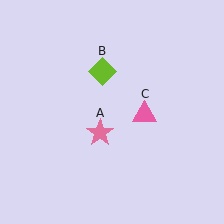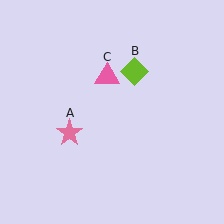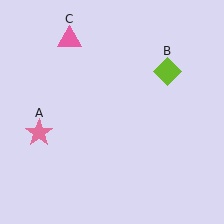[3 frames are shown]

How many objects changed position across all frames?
3 objects changed position: pink star (object A), lime diamond (object B), pink triangle (object C).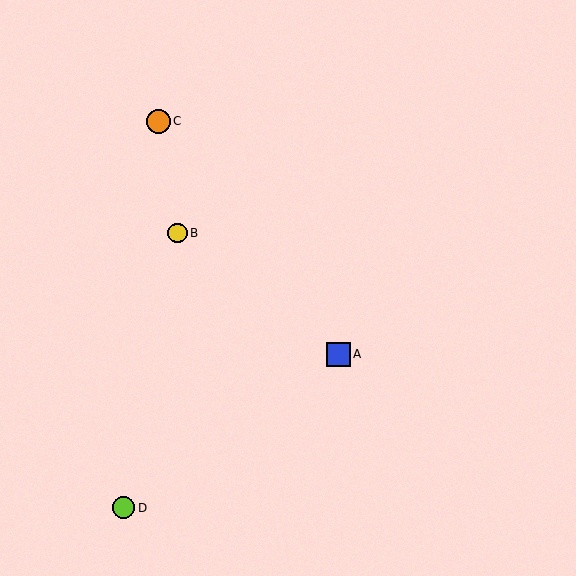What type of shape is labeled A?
Shape A is a blue square.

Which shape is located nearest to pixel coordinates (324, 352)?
The blue square (labeled A) at (338, 354) is nearest to that location.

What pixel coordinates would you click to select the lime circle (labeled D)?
Click at (124, 508) to select the lime circle D.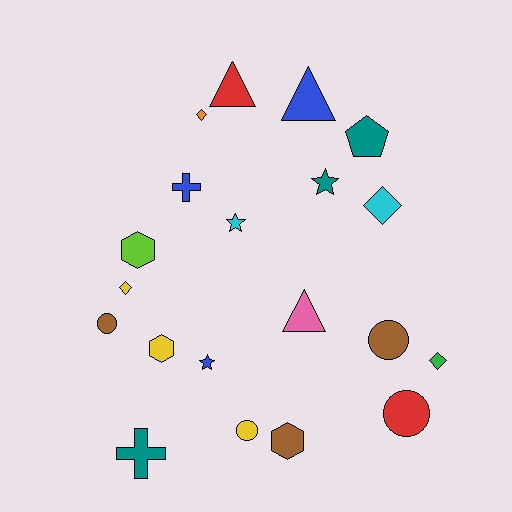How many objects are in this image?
There are 20 objects.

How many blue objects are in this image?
There are 3 blue objects.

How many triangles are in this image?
There are 3 triangles.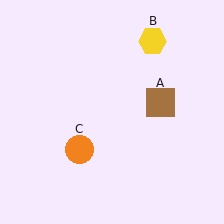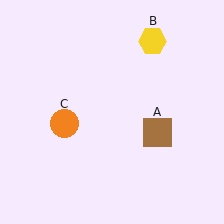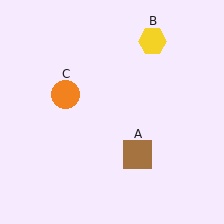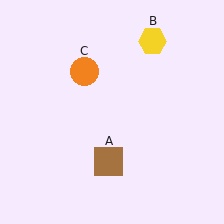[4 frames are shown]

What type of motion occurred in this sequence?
The brown square (object A), orange circle (object C) rotated clockwise around the center of the scene.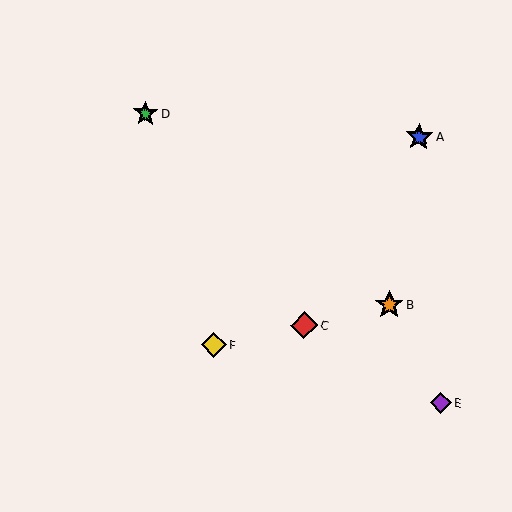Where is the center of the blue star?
The center of the blue star is at (419, 137).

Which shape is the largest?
The orange star (labeled B) is the largest.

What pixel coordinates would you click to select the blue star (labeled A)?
Click at (419, 137) to select the blue star A.